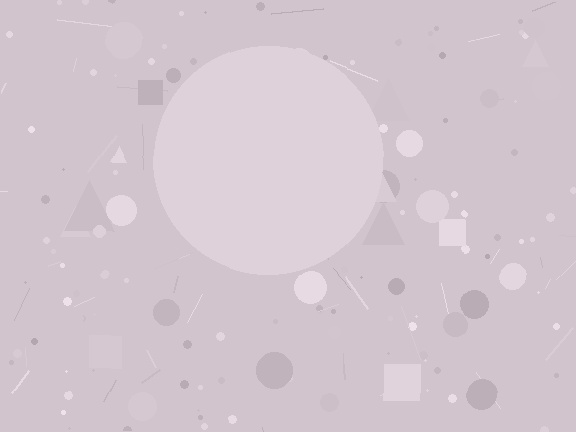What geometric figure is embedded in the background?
A circle is embedded in the background.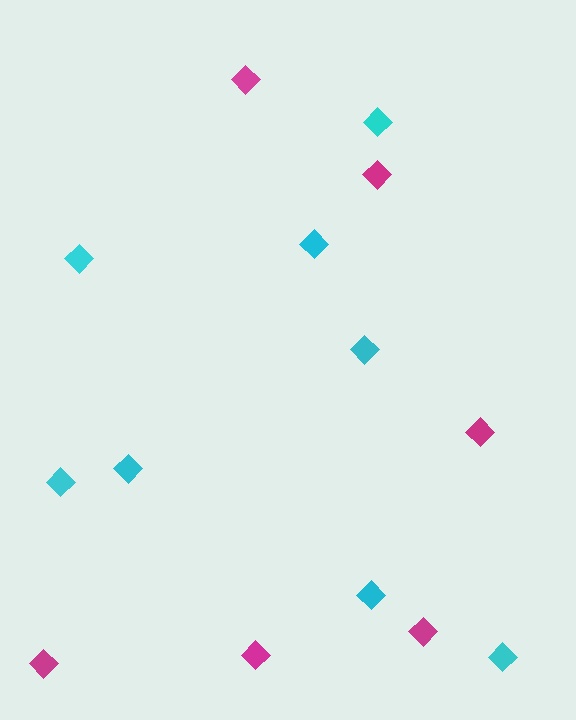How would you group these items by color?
There are 2 groups: one group of magenta diamonds (6) and one group of cyan diamonds (8).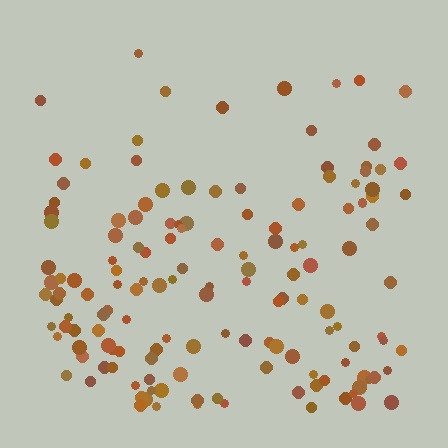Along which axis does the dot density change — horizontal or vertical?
Vertical.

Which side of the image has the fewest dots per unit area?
The top.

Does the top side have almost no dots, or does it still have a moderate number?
Still a moderate number, just noticeably fewer than the bottom.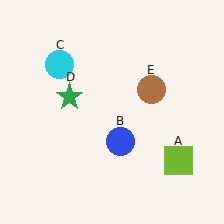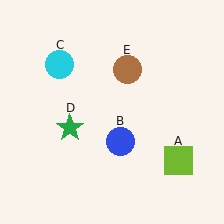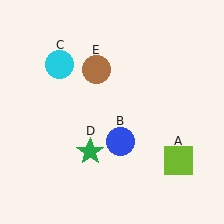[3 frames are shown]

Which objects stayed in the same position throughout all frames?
Lime square (object A) and blue circle (object B) and cyan circle (object C) remained stationary.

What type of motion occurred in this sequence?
The green star (object D), brown circle (object E) rotated counterclockwise around the center of the scene.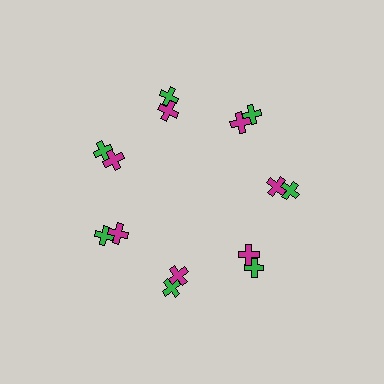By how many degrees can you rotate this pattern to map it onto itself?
The pattern maps onto itself every 51 degrees of rotation.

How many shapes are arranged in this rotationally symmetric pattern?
There are 14 shapes, arranged in 7 groups of 2.